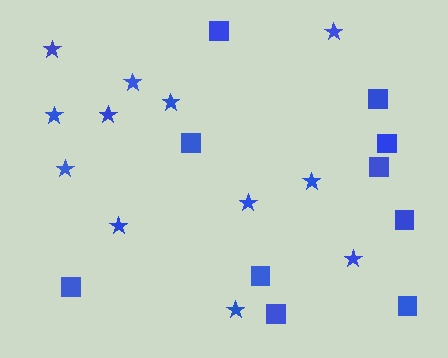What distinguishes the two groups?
There are 2 groups: one group of stars (12) and one group of squares (10).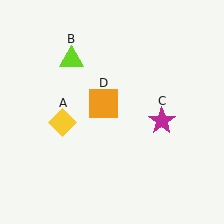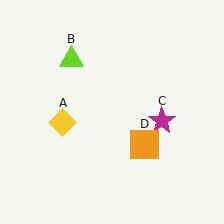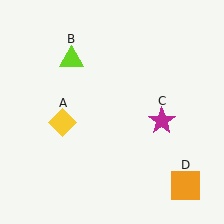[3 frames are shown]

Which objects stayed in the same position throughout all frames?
Yellow diamond (object A) and lime triangle (object B) and magenta star (object C) remained stationary.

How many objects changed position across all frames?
1 object changed position: orange square (object D).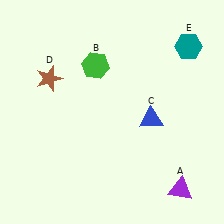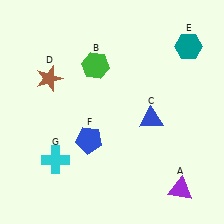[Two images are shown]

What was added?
A blue pentagon (F), a cyan cross (G) were added in Image 2.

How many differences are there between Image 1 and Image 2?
There are 2 differences between the two images.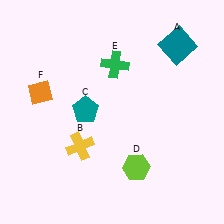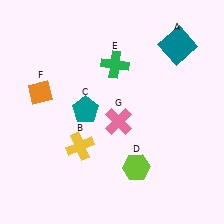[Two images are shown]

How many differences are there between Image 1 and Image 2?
There is 1 difference between the two images.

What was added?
A pink cross (G) was added in Image 2.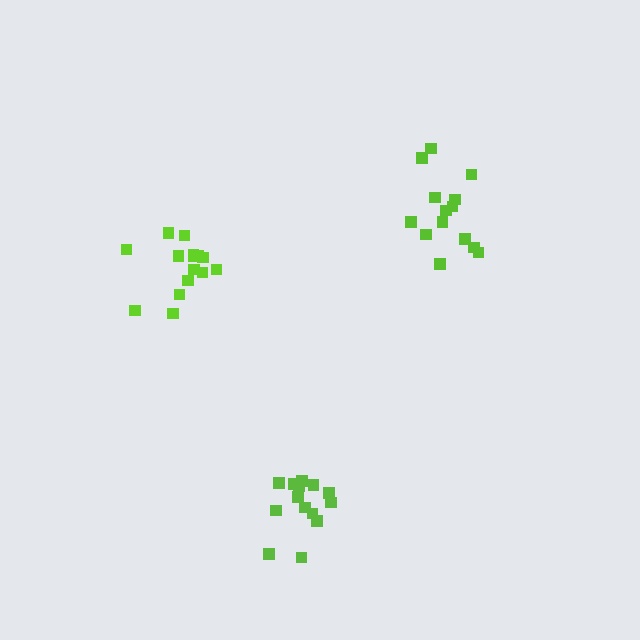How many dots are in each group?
Group 1: 15 dots, Group 2: 14 dots, Group 3: 14 dots (43 total).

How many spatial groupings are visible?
There are 3 spatial groupings.